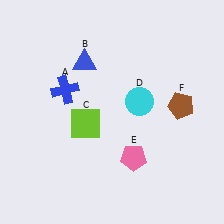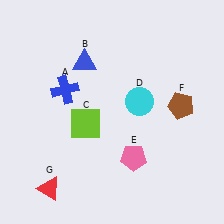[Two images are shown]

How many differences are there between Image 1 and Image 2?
There is 1 difference between the two images.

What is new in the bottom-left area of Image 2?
A red triangle (G) was added in the bottom-left area of Image 2.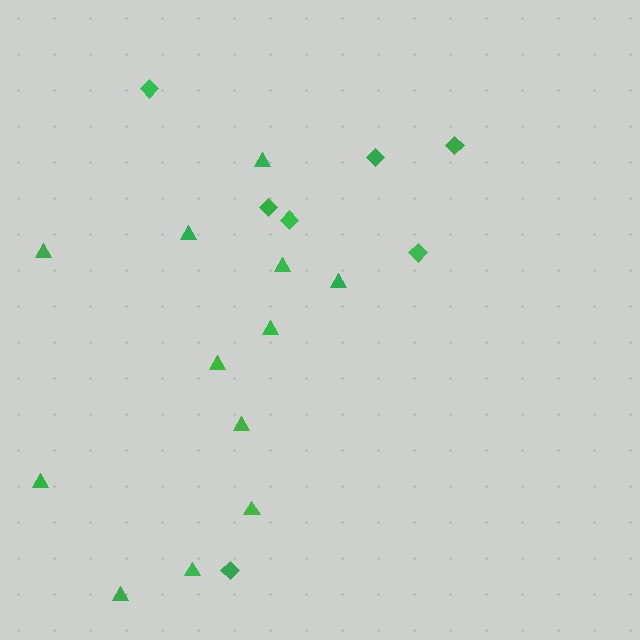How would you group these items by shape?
There are 2 groups: one group of diamonds (7) and one group of triangles (12).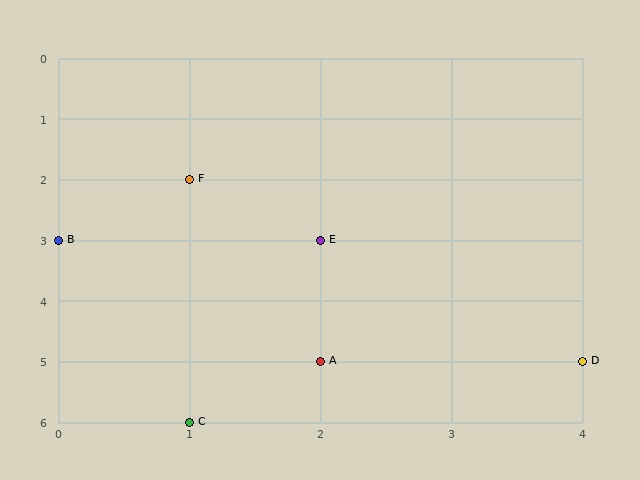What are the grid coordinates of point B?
Point B is at grid coordinates (0, 3).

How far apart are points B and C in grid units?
Points B and C are 1 column and 3 rows apart (about 3.2 grid units diagonally).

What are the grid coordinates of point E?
Point E is at grid coordinates (2, 3).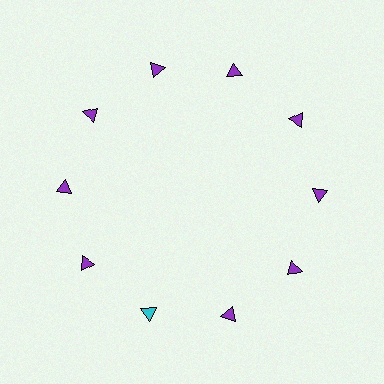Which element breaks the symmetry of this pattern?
The cyan triangle at roughly the 7 o'clock position breaks the symmetry. All other shapes are purple triangles.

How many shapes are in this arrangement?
There are 10 shapes arranged in a ring pattern.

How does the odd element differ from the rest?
It has a different color: cyan instead of purple.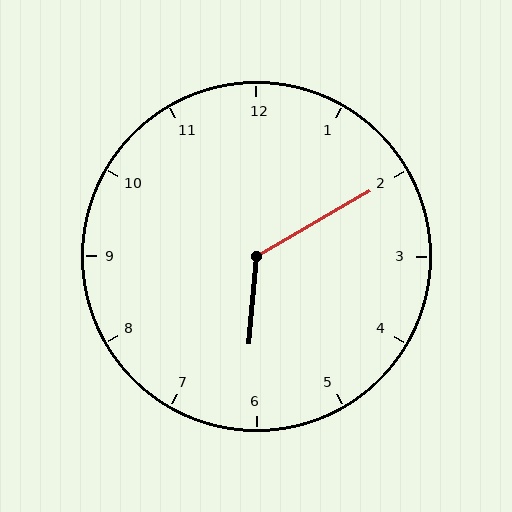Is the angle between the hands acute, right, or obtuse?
It is obtuse.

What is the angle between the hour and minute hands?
Approximately 125 degrees.